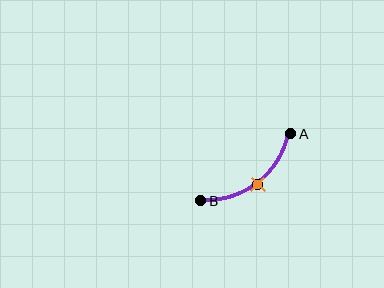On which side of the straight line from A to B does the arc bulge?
The arc bulges below and to the right of the straight line connecting A and B.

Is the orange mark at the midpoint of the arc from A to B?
Yes. The orange mark lies on the arc at equal arc-length from both A and B — it is the arc midpoint.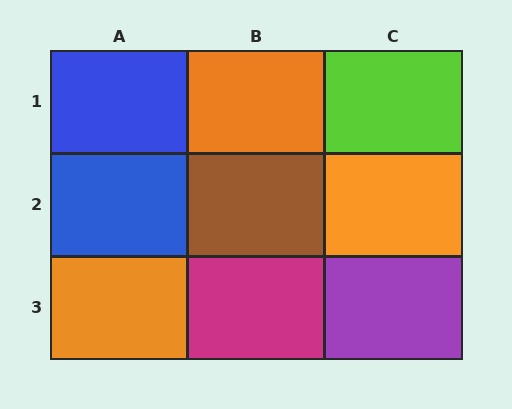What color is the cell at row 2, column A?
Blue.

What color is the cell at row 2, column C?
Orange.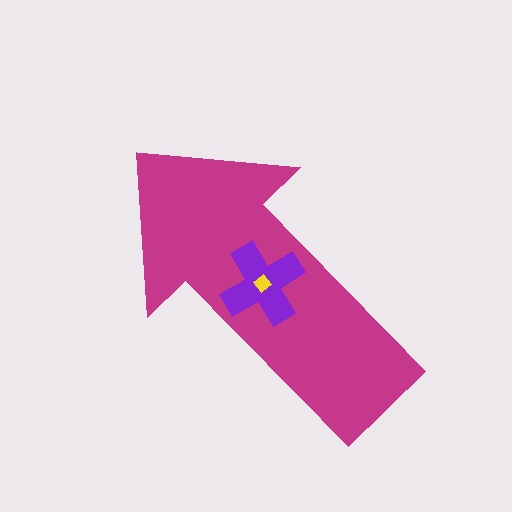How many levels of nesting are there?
3.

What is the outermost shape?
The magenta arrow.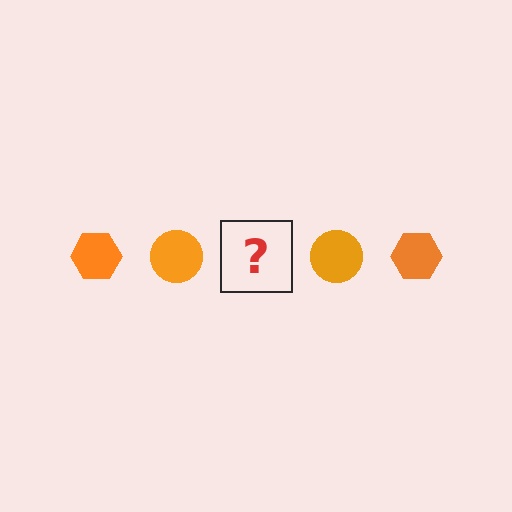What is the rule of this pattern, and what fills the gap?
The rule is that the pattern cycles through hexagon, circle shapes in orange. The gap should be filled with an orange hexagon.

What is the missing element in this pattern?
The missing element is an orange hexagon.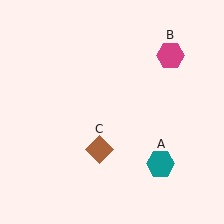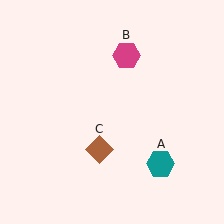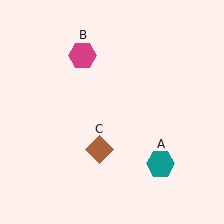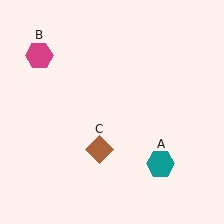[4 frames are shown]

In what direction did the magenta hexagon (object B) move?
The magenta hexagon (object B) moved left.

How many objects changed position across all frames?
1 object changed position: magenta hexagon (object B).